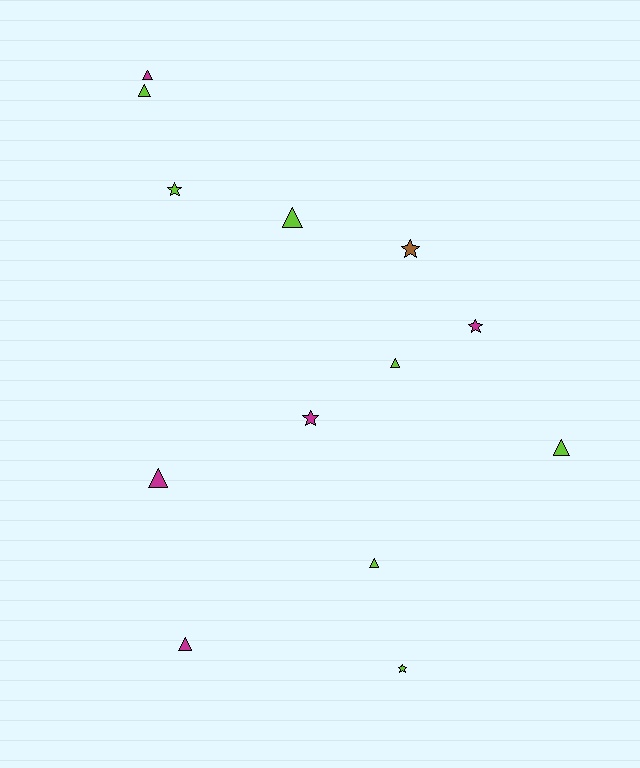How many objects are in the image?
There are 13 objects.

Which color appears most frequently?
Lime, with 7 objects.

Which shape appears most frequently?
Triangle, with 8 objects.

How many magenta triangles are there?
There are 3 magenta triangles.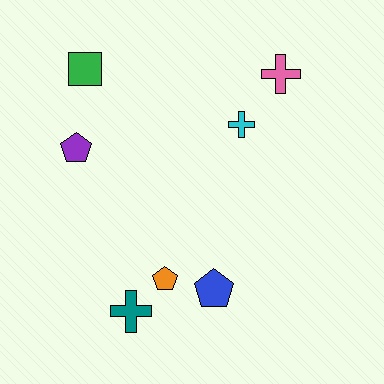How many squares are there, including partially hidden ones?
There is 1 square.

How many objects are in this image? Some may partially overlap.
There are 7 objects.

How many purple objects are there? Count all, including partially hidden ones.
There is 1 purple object.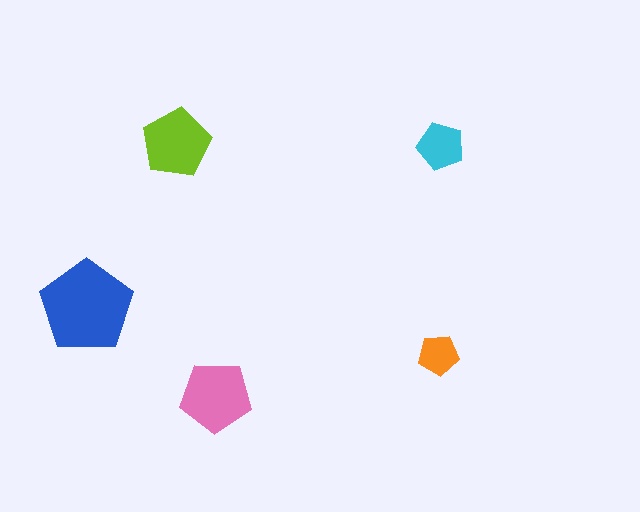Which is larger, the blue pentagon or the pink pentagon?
The blue one.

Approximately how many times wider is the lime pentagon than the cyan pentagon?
About 1.5 times wider.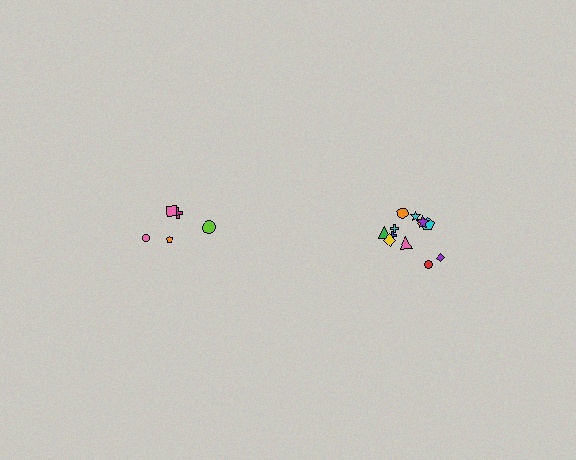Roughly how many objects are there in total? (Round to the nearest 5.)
Roughly 15 objects in total.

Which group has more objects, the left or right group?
The right group.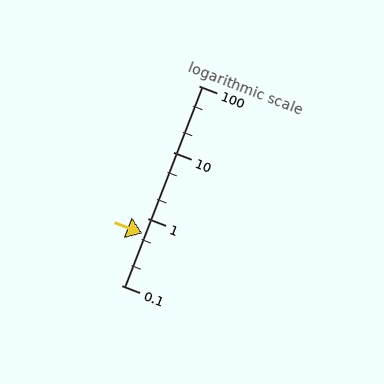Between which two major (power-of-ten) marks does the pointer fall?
The pointer is between 0.1 and 1.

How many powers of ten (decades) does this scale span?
The scale spans 3 decades, from 0.1 to 100.